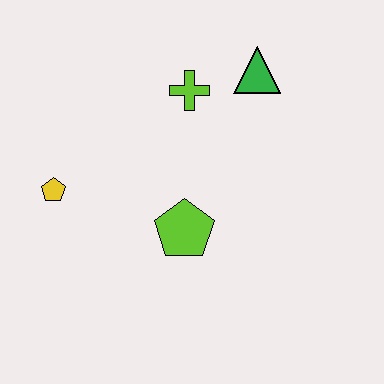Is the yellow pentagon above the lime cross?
No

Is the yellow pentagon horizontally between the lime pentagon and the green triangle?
No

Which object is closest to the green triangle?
The lime cross is closest to the green triangle.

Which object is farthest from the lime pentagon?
The green triangle is farthest from the lime pentagon.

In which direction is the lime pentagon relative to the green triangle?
The lime pentagon is below the green triangle.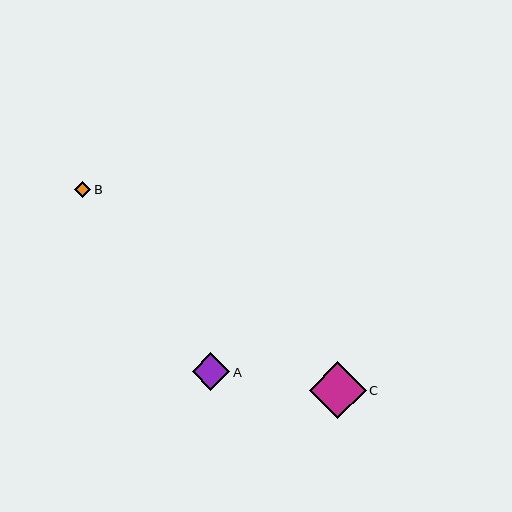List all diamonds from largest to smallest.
From largest to smallest: C, A, B.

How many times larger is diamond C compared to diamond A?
Diamond C is approximately 1.5 times the size of diamond A.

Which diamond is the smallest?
Diamond B is the smallest with a size of approximately 16 pixels.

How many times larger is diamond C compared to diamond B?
Diamond C is approximately 3.5 times the size of diamond B.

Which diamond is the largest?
Diamond C is the largest with a size of approximately 57 pixels.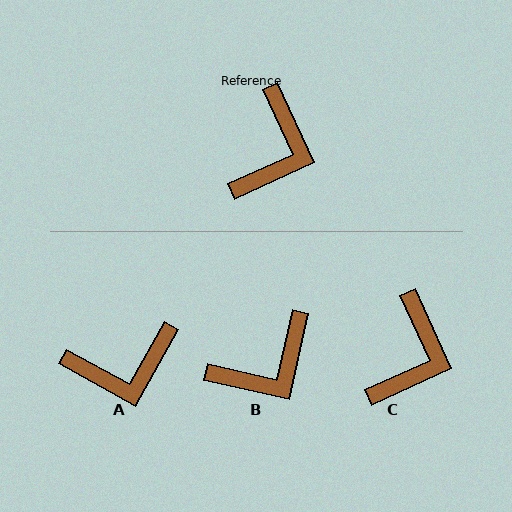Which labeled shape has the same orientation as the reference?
C.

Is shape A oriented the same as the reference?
No, it is off by about 54 degrees.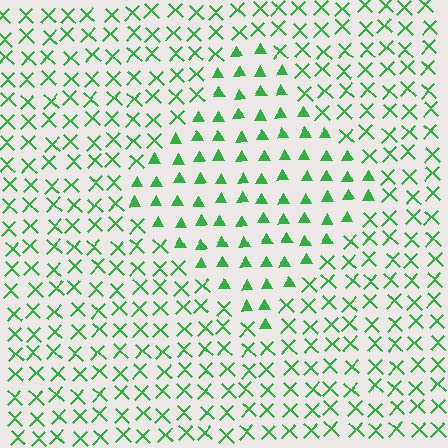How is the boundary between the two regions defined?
The boundary is defined by a change in element shape: triangles inside vs. X marks outside. All elements share the same color and spacing.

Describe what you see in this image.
The image is filled with small green elements arranged in a uniform grid. A diamond-shaped region contains triangles, while the surrounding area contains X marks. The boundary is defined purely by the change in element shape.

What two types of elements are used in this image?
The image uses triangles inside the diamond region and X marks outside it.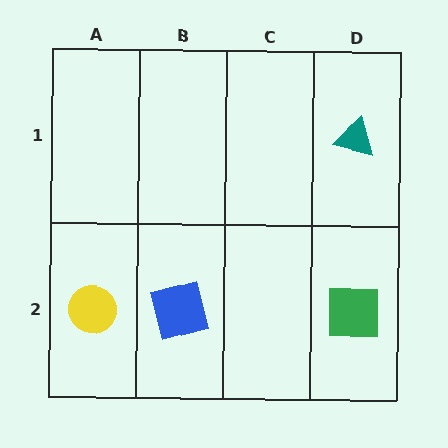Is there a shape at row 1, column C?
No, that cell is empty.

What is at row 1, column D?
A teal triangle.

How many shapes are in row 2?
3 shapes.